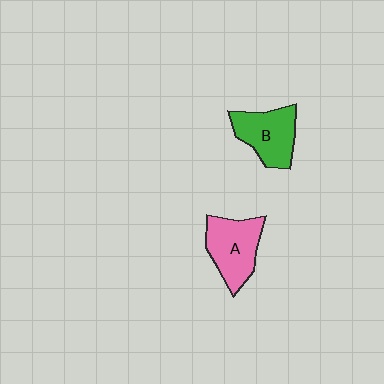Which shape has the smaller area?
Shape B (green).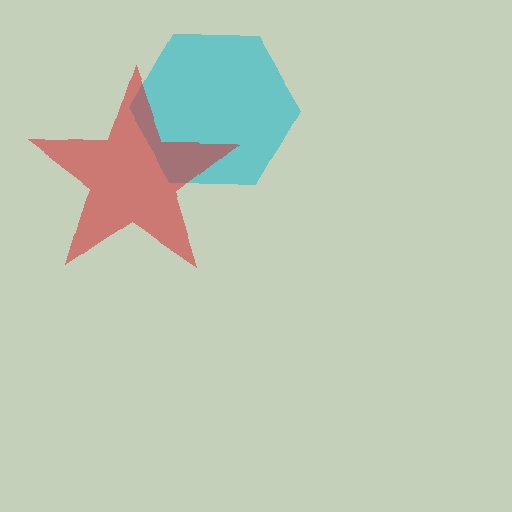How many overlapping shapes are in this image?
There are 2 overlapping shapes in the image.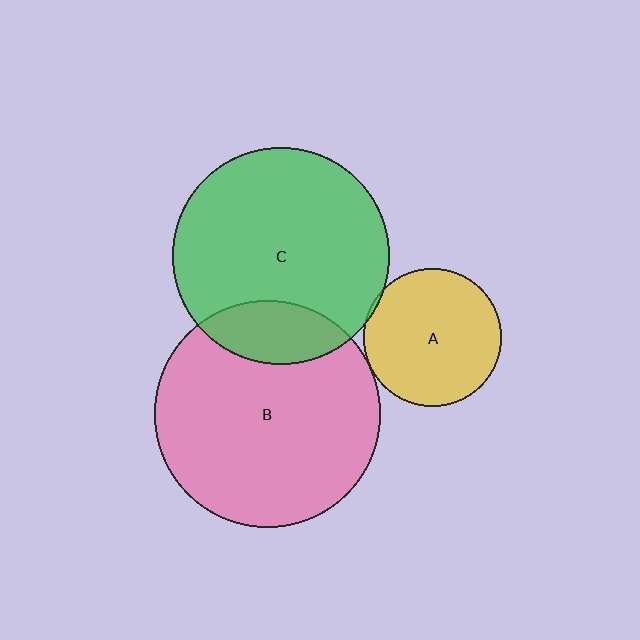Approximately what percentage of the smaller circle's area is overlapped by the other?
Approximately 5%.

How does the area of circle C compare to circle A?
Approximately 2.5 times.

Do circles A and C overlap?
Yes.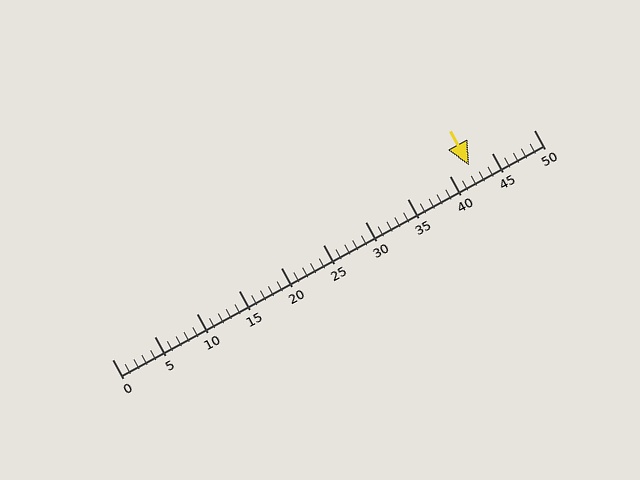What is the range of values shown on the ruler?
The ruler shows values from 0 to 50.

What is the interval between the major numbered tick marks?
The major tick marks are spaced 5 units apart.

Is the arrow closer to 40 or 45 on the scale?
The arrow is closer to 40.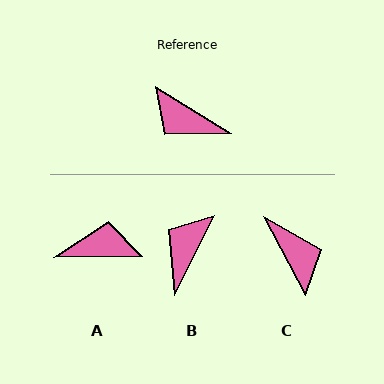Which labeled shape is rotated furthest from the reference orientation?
C, about 149 degrees away.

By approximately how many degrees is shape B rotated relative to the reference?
Approximately 86 degrees clockwise.